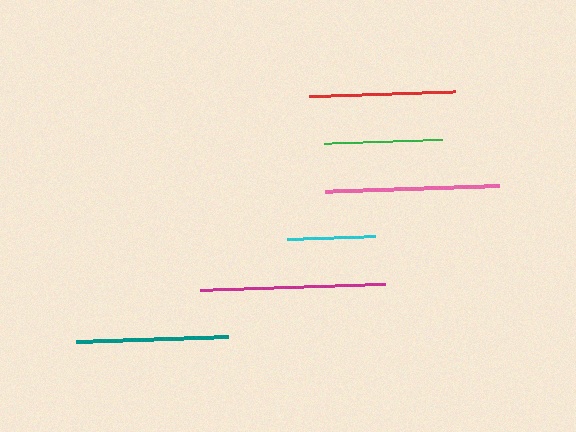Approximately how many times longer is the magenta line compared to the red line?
The magenta line is approximately 1.3 times the length of the red line.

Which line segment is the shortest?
The cyan line is the shortest at approximately 88 pixels.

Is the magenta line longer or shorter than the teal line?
The magenta line is longer than the teal line.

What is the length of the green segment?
The green segment is approximately 118 pixels long.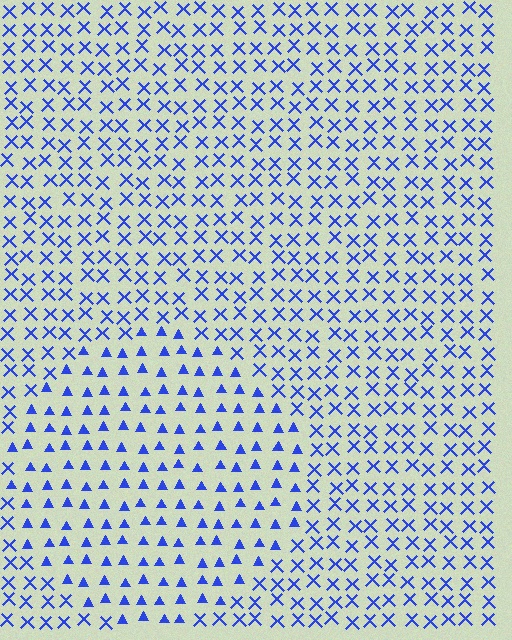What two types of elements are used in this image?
The image uses triangles inside the circle region and X marks outside it.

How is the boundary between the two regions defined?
The boundary is defined by a change in element shape: triangles inside vs. X marks outside. All elements share the same color and spacing.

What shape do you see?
I see a circle.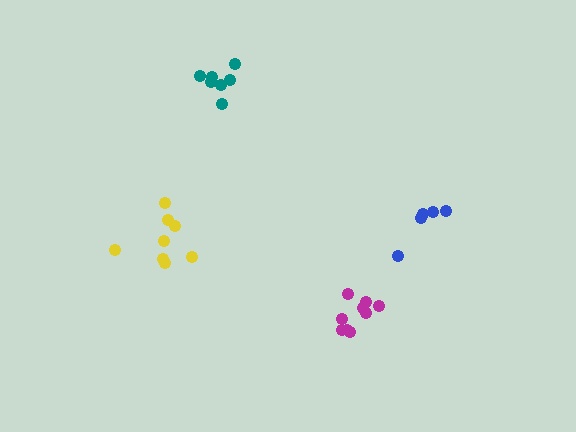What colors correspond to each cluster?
The clusters are colored: magenta, teal, yellow, blue.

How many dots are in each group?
Group 1: 9 dots, Group 2: 7 dots, Group 3: 8 dots, Group 4: 5 dots (29 total).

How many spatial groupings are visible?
There are 4 spatial groupings.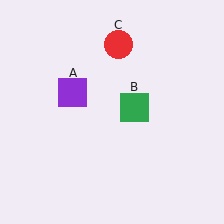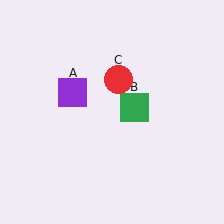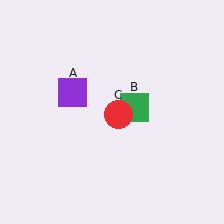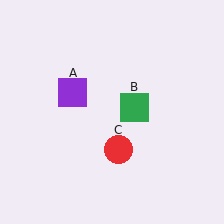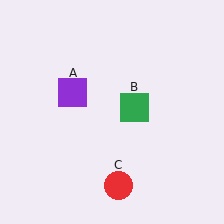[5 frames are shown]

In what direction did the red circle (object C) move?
The red circle (object C) moved down.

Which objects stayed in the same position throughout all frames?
Purple square (object A) and green square (object B) remained stationary.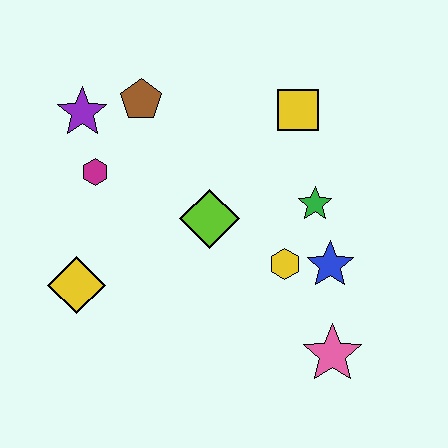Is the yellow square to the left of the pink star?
Yes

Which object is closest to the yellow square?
The green star is closest to the yellow square.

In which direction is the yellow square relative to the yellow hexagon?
The yellow square is above the yellow hexagon.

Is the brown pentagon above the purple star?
Yes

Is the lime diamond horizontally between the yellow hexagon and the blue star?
No